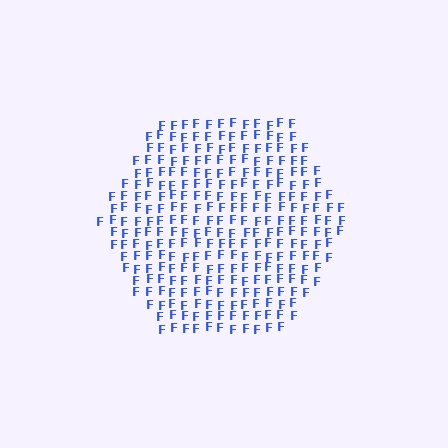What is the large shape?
The large shape is a hexagon.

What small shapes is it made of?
It is made of small letter F's.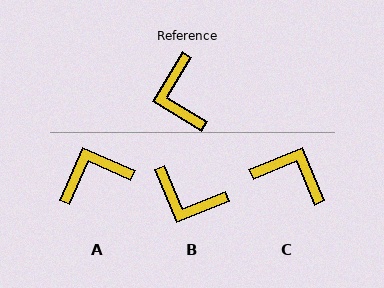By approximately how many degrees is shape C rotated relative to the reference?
Approximately 126 degrees clockwise.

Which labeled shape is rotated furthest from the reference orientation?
C, about 126 degrees away.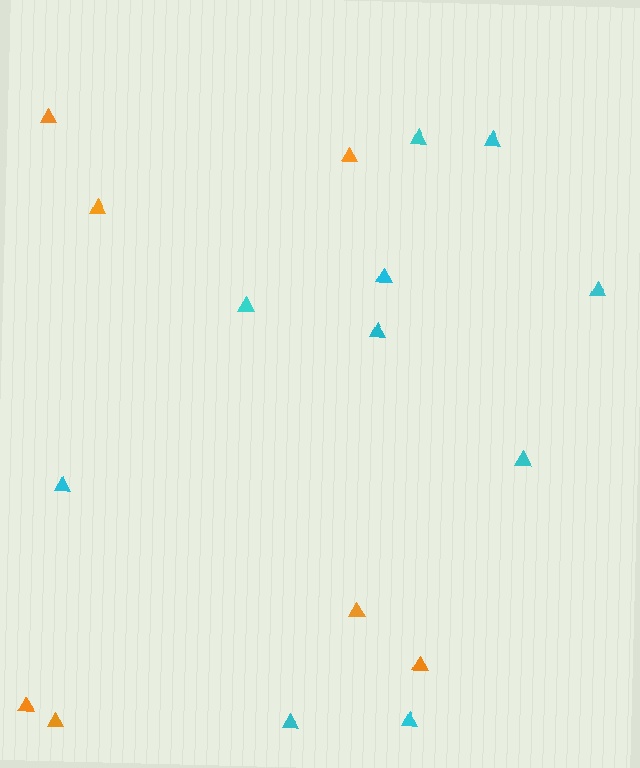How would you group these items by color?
There are 2 groups: one group of orange triangles (7) and one group of cyan triangles (10).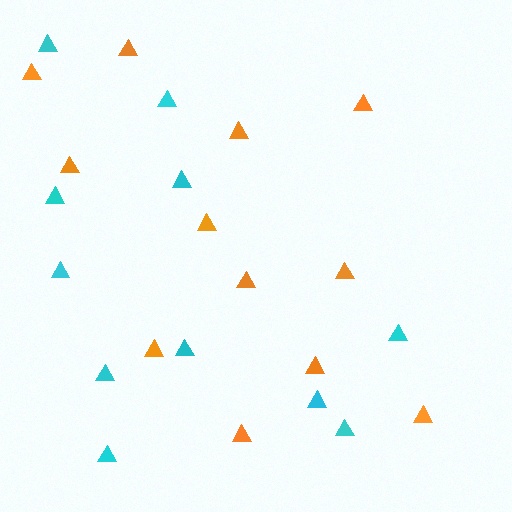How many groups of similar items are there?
There are 2 groups: one group of cyan triangles (11) and one group of orange triangles (12).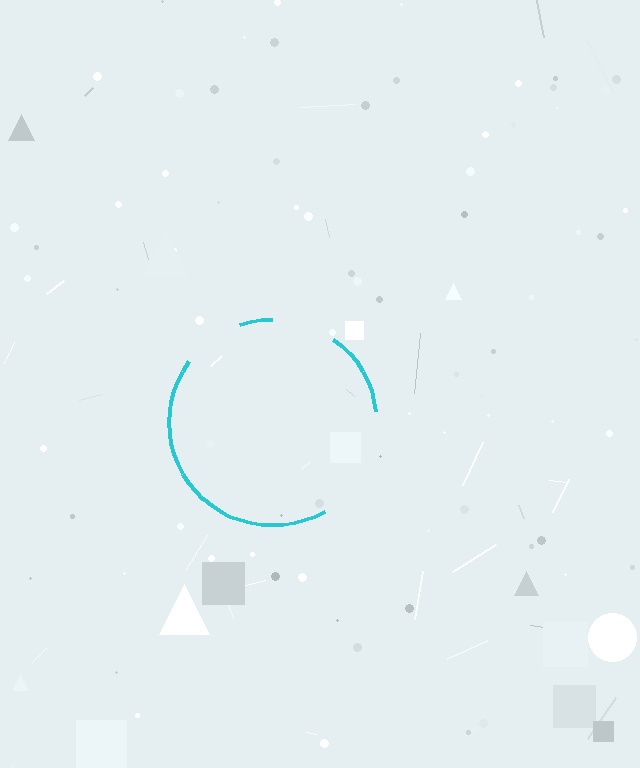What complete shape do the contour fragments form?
The contour fragments form a circle.